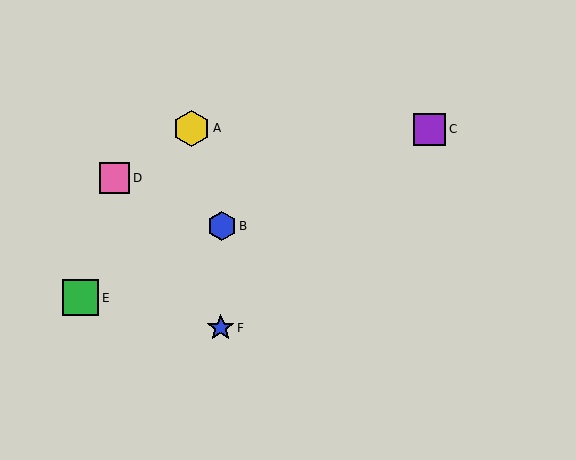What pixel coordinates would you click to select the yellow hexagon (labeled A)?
Click at (191, 128) to select the yellow hexagon A.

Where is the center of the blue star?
The center of the blue star is at (221, 328).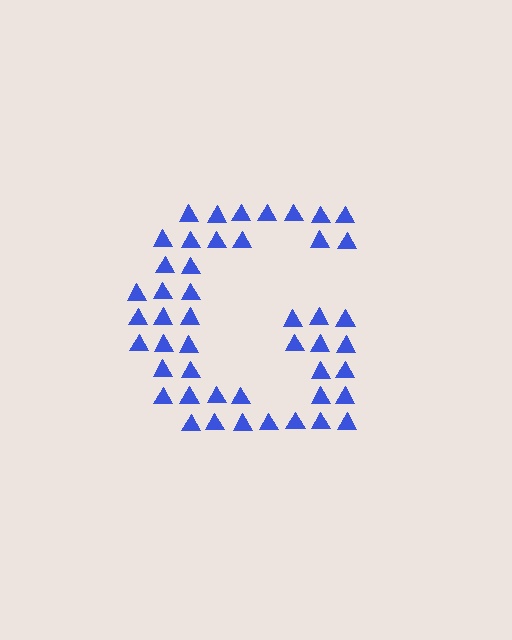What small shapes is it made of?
It is made of small triangles.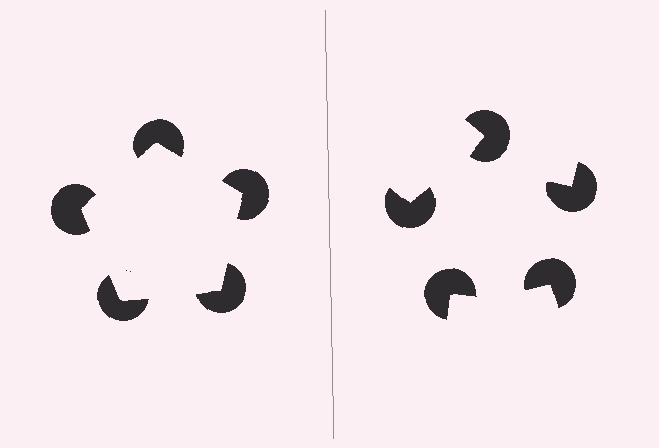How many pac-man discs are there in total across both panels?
10 — 5 on each side.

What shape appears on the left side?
An illusory pentagon.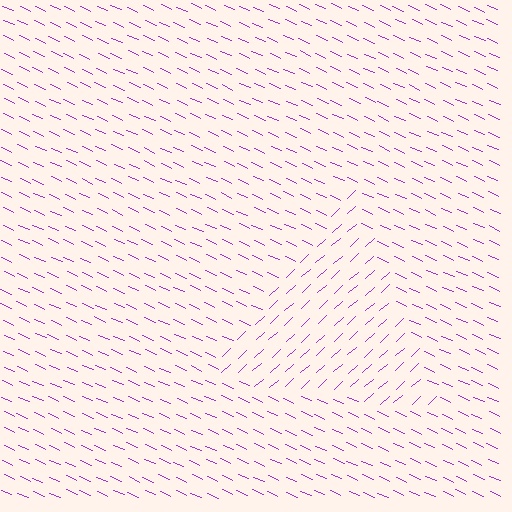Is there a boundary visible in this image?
Yes, there is a texture boundary formed by a change in line orientation.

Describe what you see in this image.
The image is filled with small purple line segments. A triangle region in the image has lines oriented differently from the surrounding lines, creating a visible texture boundary.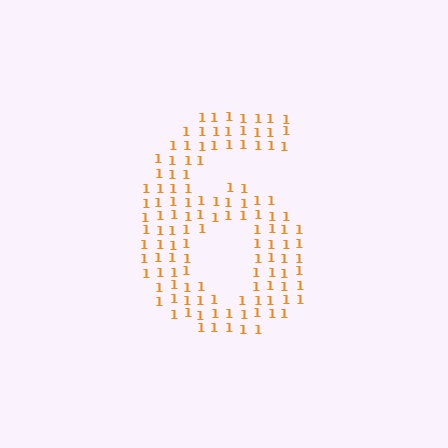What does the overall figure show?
The overall figure shows the digit 6.